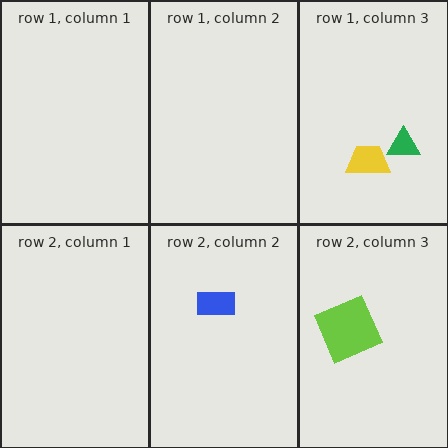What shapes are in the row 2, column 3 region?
The lime square.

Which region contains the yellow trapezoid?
The row 1, column 3 region.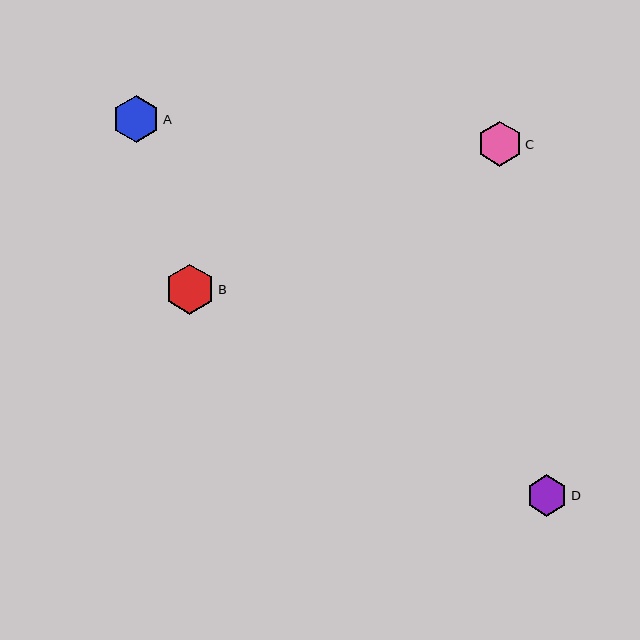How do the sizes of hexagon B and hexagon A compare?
Hexagon B and hexagon A are approximately the same size.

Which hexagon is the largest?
Hexagon B is the largest with a size of approximately 50 pixels.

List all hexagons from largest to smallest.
From largest to smallest: B, A, C, D.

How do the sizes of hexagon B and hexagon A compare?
Hexagon B and hexagon A are approximately the same size.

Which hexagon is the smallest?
Hexagon D is the smallest with a size of approximately 41 pixels.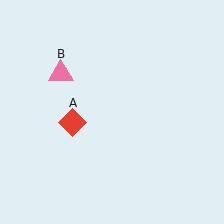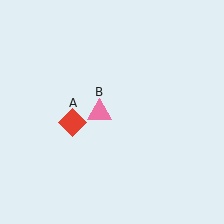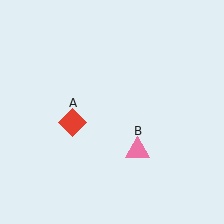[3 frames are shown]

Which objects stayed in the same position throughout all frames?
Red diamond (object A) remained stationary.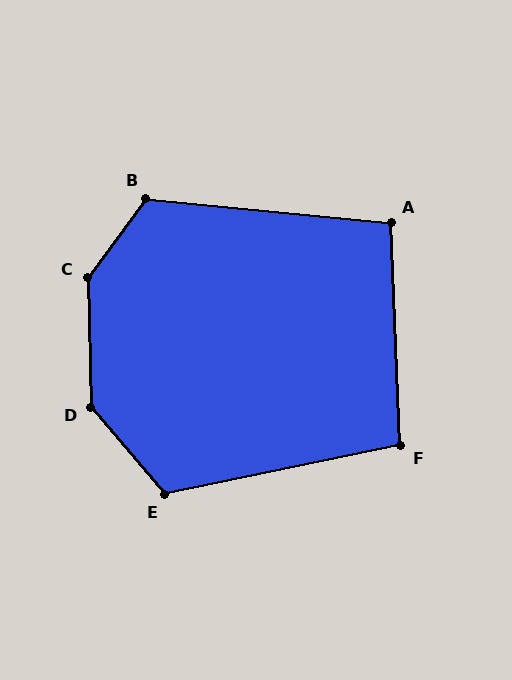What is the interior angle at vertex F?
Approximately 99 degrees (obtuse).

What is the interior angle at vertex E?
Approximately 119 degrees (obtuse).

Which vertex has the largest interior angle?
C, at approximately 143 degrees.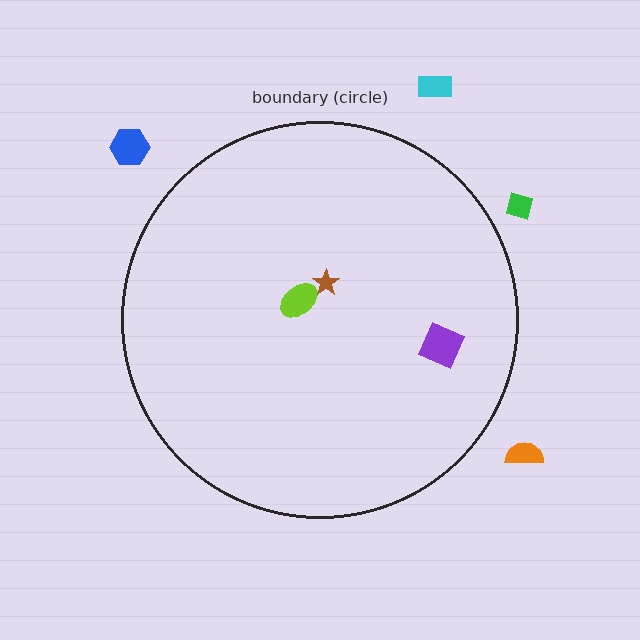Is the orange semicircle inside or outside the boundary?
Outside.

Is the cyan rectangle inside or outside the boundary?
Outside.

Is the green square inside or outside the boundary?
Outside.